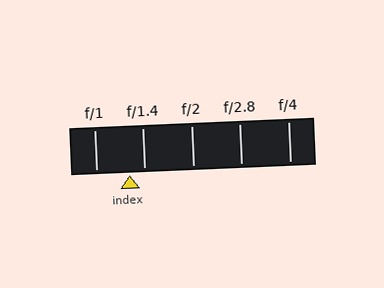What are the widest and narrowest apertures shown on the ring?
The widest aperture shown is f/1 and the narrowest is f/4.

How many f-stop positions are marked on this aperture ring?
There are 5 f-stop positions marked.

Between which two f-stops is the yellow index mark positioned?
The index mark is between f/1 and f/1.4.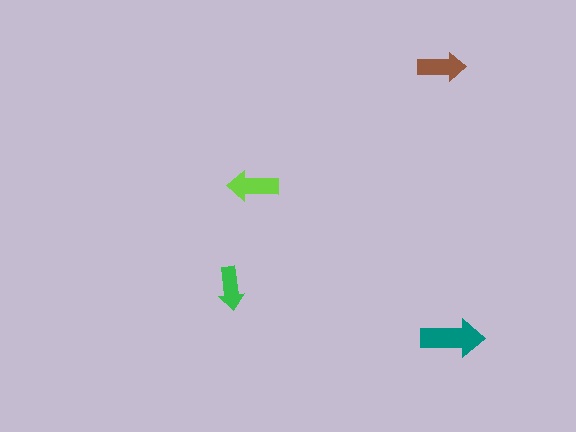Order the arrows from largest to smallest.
the teal one, the lime one, the brown one, the green one.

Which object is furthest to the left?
The green arrow is leftmost.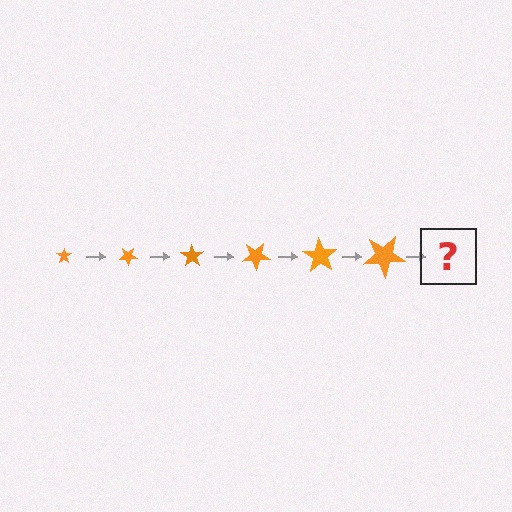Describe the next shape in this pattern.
It should be a star, larger than the previous one and rotated 210 degrees from the start.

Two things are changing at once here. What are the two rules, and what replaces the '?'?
The two rules are that the star grows larger each step and it rotates 35 degrees each step. The '?' should be a star, larger than the previous one and rotated 210 degrees from the start.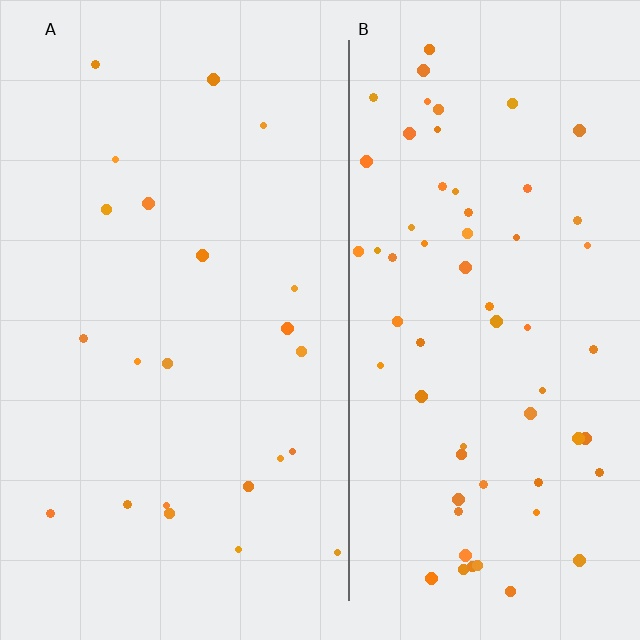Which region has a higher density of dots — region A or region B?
B (the right).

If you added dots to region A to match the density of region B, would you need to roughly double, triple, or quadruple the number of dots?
Approximately triple.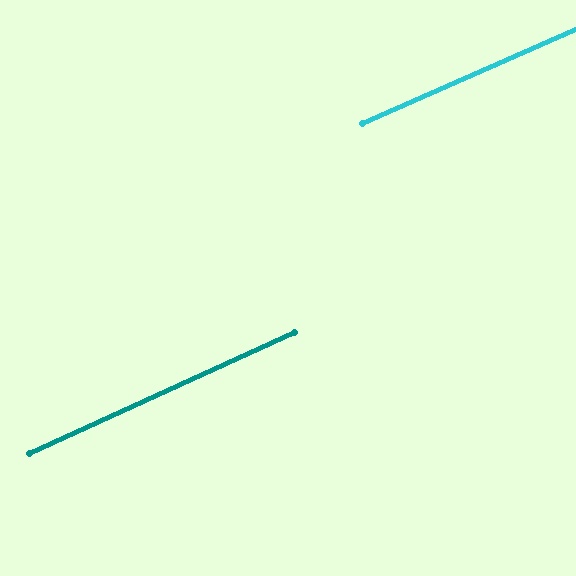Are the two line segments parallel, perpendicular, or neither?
Parallel — their directions differ by only 0.7°.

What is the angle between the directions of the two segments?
Approximately 1 degree.